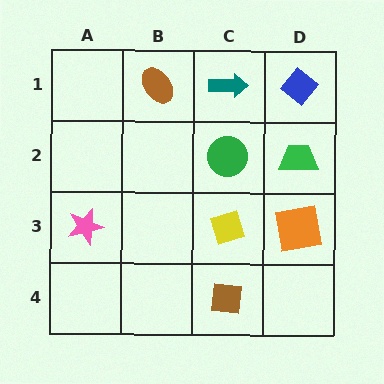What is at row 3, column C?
A yellow diamond.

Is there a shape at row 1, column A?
No, that cell is empty.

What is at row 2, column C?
A green circle.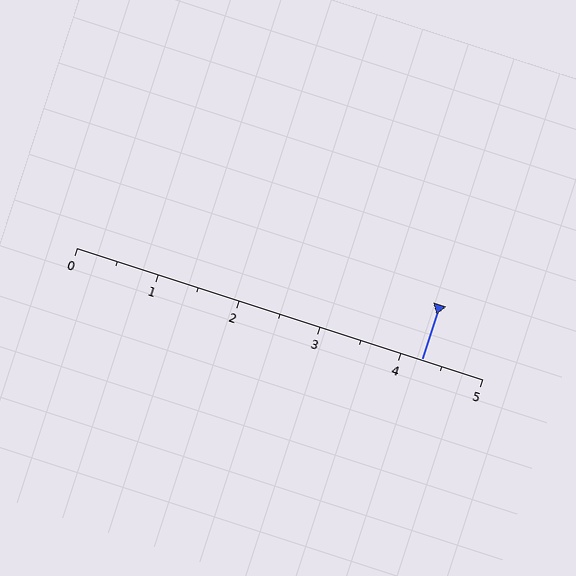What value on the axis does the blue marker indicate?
The marker indicates approximately 4.2.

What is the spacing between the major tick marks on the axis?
The major ticks are spaced 1 apart.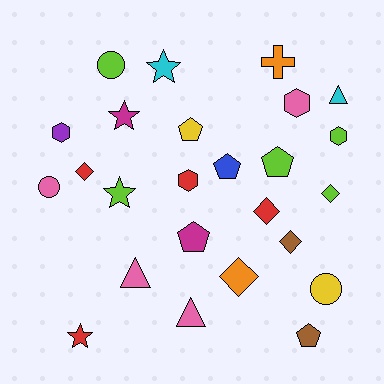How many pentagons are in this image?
There are 5 pentagons.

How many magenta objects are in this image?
There are 2 magenta objects.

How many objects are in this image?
There are 25 objects.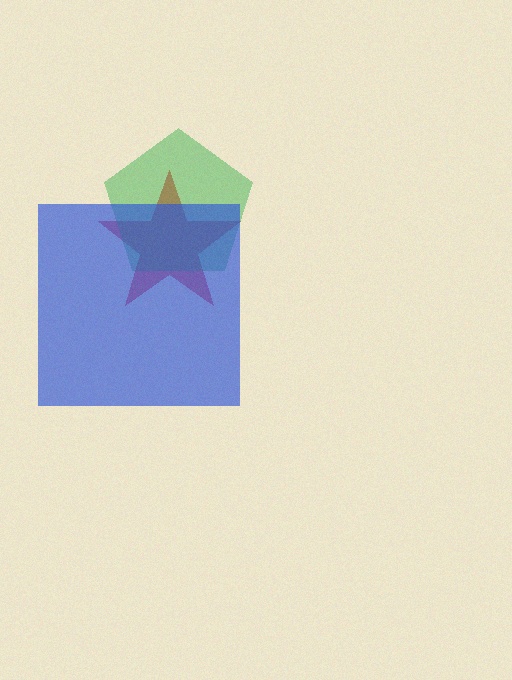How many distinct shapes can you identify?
There are 3 distinct shapes: a red star, a green pentagon, a blue square.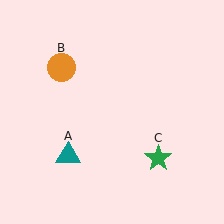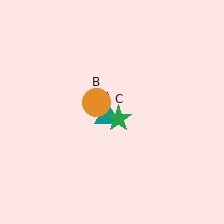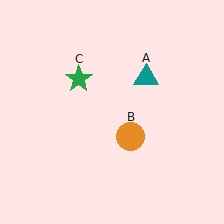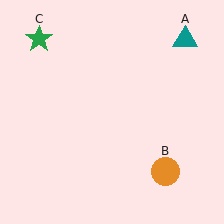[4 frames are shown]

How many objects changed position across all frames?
3 objects changed position: teal triangle (object A), orange circle (object B), green star (object C).